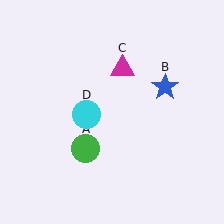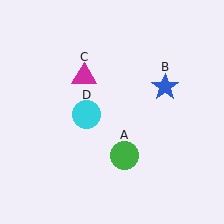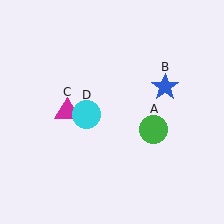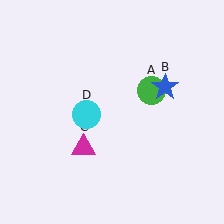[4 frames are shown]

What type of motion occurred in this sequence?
The green circle (object A), magenta triangle (object C) rotated counterclockwise around the center of the scene.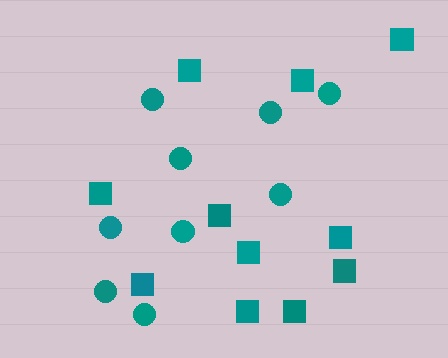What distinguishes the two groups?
There are 2 groups: one group of squares (11) and one group of circles (9).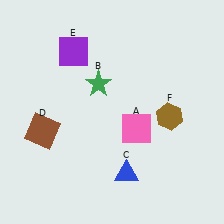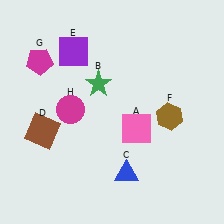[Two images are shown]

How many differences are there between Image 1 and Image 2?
There are 2 differences between the two images.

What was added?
A magenta pentagon (G), a magenta circle (H) were added in Image 2.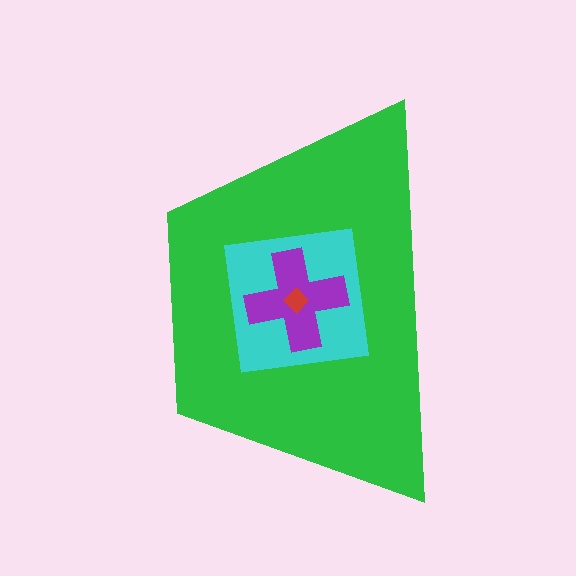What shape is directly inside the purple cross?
The red diamond.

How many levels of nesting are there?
4.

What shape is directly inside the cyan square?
The purple cross.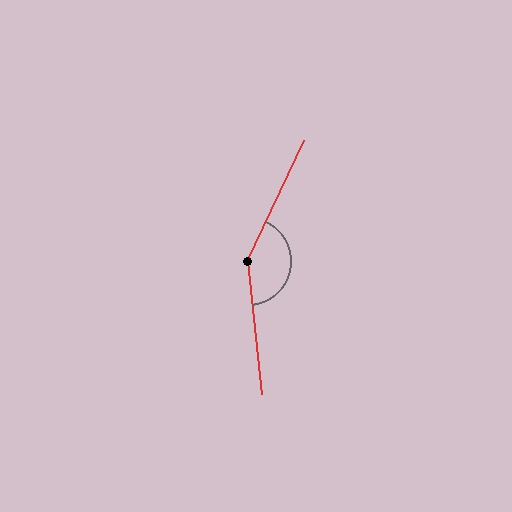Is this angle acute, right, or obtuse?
It is obtuse.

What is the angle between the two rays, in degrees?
Approximately 149 degrees.